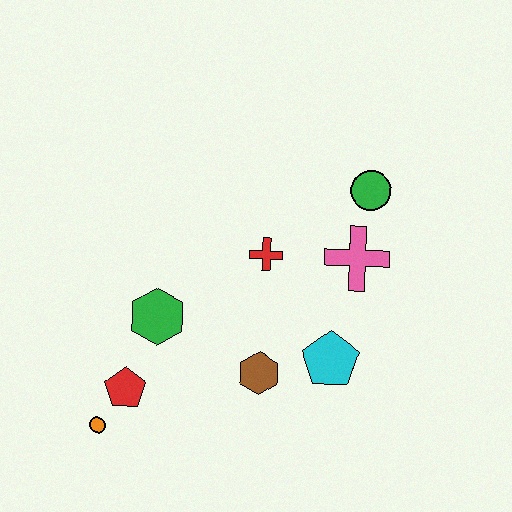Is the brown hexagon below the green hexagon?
Yes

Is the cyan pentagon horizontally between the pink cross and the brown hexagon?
Yes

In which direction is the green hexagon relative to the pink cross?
The green hexagon is to the left of the pink cross.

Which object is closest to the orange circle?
The red pentagon is closest to the orange circle.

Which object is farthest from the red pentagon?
The green circle is farthest from the red pentagon.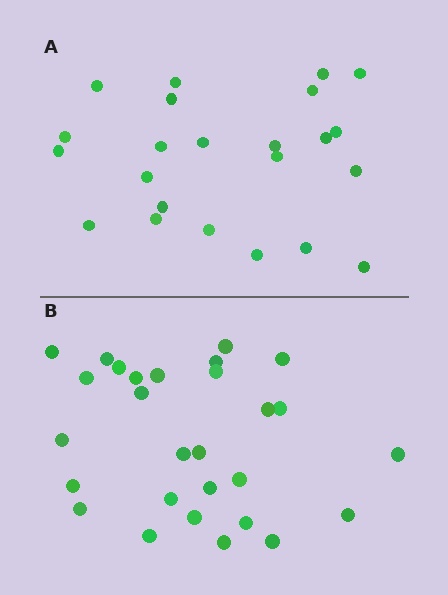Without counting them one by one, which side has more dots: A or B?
Region B (the bottom region) has more dots.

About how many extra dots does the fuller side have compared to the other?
Region B has about 5 more dots than region A.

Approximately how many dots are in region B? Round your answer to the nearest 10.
About 30 dots. (The exact count is 28, which rounds to 30.)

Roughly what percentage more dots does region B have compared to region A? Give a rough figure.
About 20% more.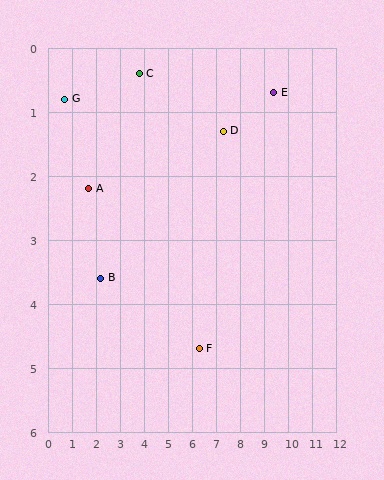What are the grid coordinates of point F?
Point F is at approximately (6.3, 4.7).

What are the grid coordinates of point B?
Point B is at approximately (2.2, 3.6).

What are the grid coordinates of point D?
Point D is at approximately (7.3, 1.3).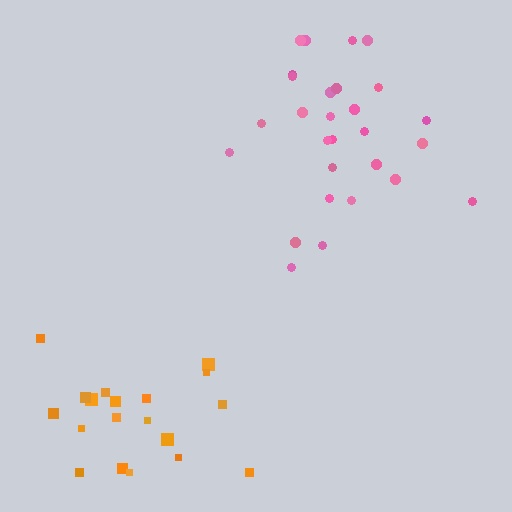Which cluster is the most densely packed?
Pink.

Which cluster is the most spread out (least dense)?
Orange.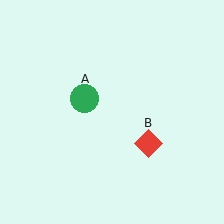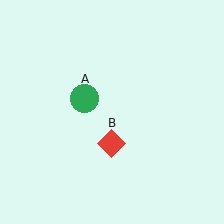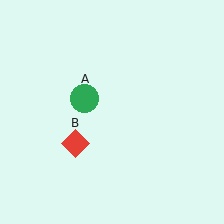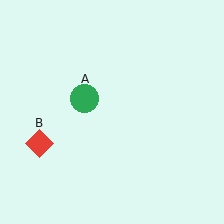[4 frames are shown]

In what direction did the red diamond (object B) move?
The red diamond (object B) moved left.